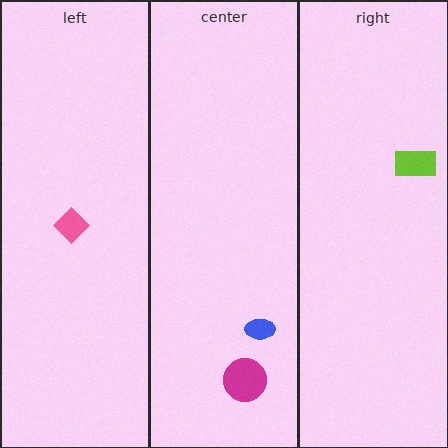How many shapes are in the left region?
1.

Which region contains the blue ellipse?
The center region.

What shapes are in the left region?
The pink diamond.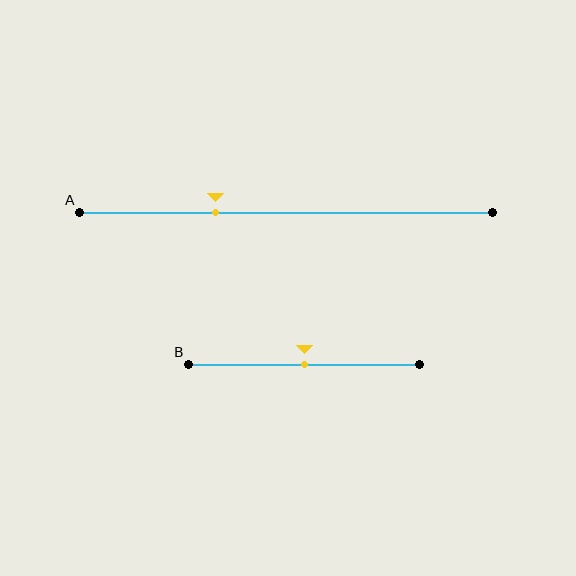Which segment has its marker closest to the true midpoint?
Segment B has its marker closest to the true midpoint.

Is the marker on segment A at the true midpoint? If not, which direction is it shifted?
No, the marker on segment A is shifted to the left by about 17% of the segment length.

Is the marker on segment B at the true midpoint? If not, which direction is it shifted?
Yes, the marker on segment B is at the true midpoint.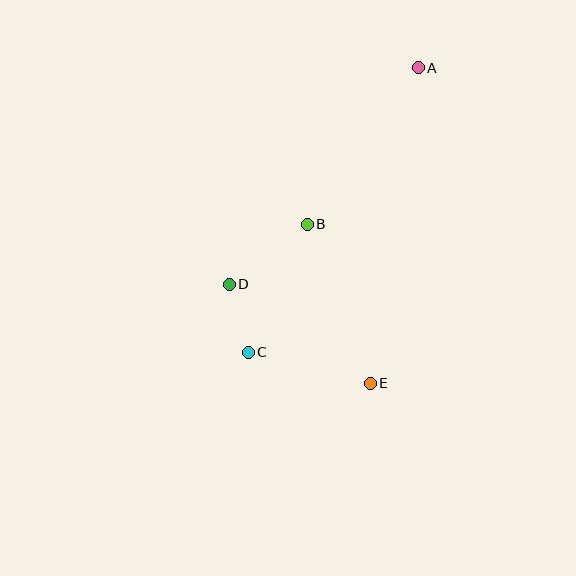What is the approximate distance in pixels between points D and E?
The distance between D and E is approximately 172 pixels.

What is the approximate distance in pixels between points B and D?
The distance between B and D is approximately 98 pixels.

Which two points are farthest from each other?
Points A and C are farthest from each other.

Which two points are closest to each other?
Points C and D are closest to each other.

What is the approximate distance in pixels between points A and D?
The distance between A and D is approximately 287 pixels.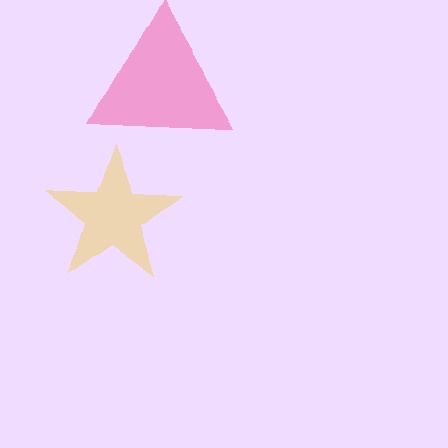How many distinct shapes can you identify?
There are 2 distinct shapes: a yellow star, a pink triangle.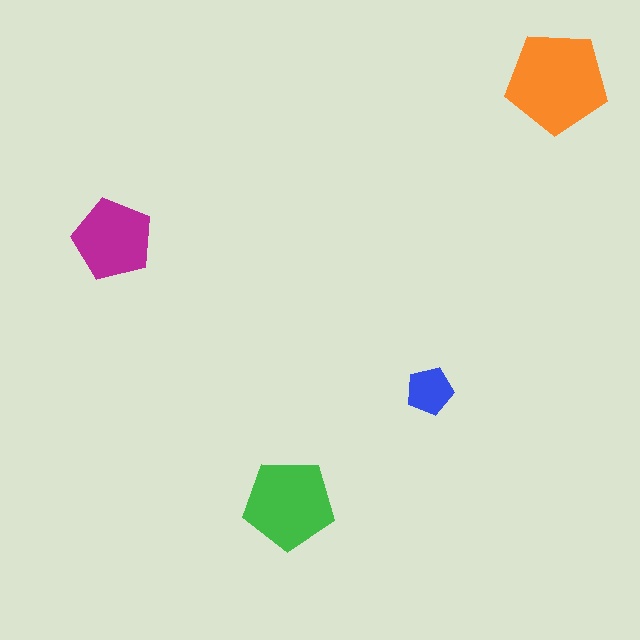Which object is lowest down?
The green pentagon is bottommost.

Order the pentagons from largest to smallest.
the orange one, the green one, the magenta one, the blue one.